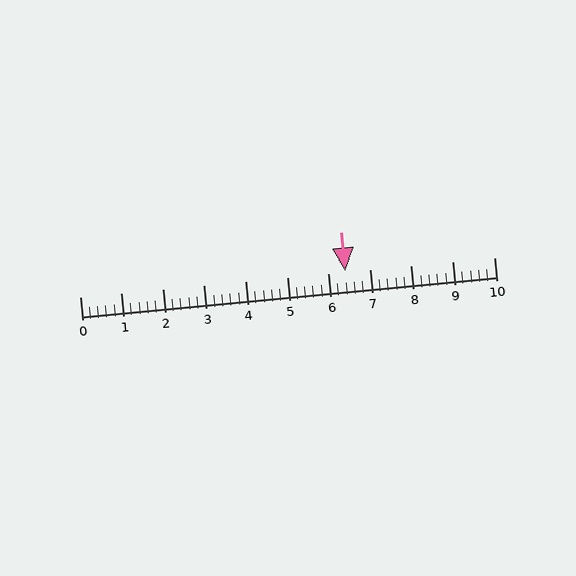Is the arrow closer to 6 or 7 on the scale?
The arrow is closer to 6.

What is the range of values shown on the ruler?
The ruler shows values from 0 to 10.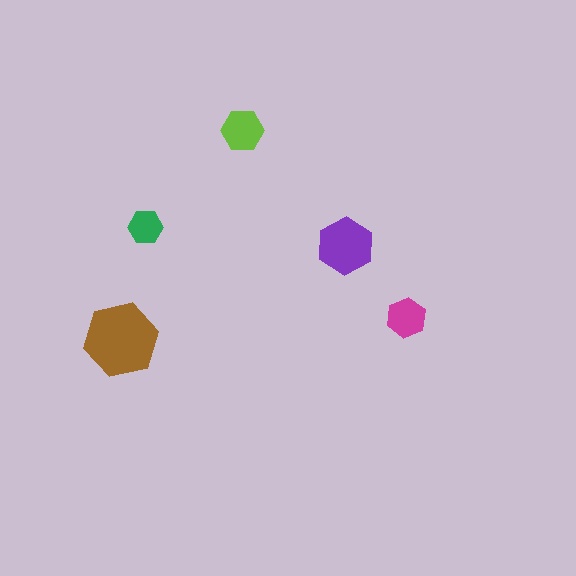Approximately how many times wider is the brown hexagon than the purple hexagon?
About 1.5 times wider.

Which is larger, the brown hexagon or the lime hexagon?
The brown one.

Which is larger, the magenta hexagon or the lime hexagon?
The lime one.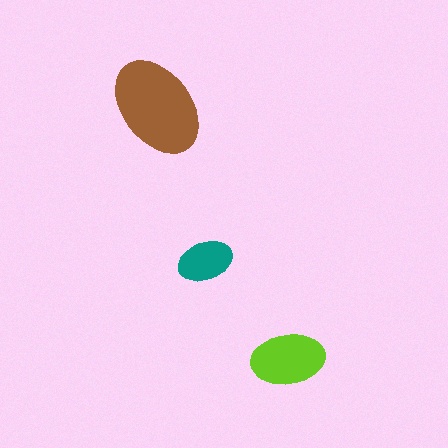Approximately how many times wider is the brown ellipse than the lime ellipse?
About 1.5 times wider.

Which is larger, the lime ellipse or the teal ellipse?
The lime one.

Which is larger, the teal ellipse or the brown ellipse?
The brown one.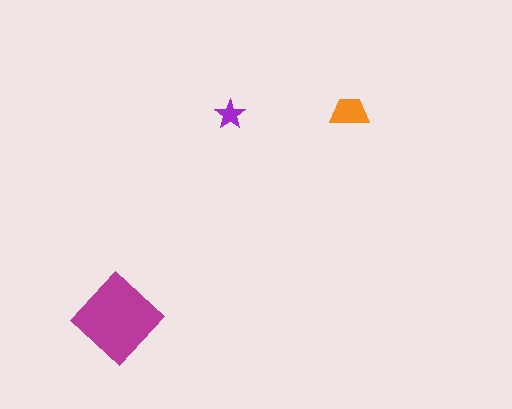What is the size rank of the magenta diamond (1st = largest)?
1st.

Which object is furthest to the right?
The orange trapezoid is rightmost.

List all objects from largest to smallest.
The magenta diamond, the orange trapezoid, the purple star.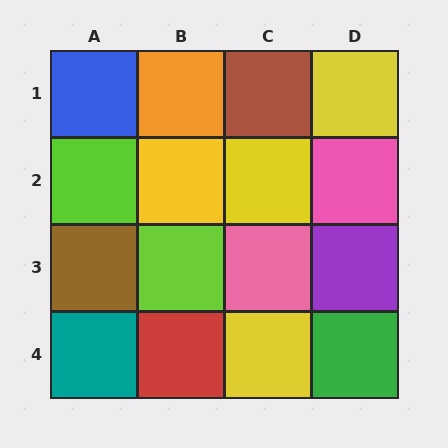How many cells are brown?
2 cells are brown.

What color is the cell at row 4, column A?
Teal.